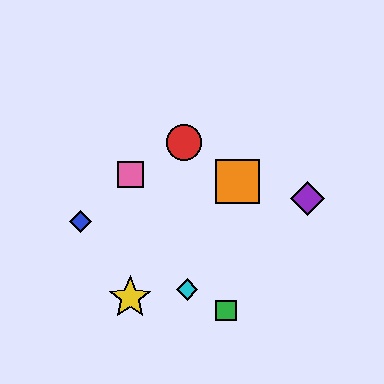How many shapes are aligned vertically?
2 shapes (the yellow star, the pink square) are aligned vertically.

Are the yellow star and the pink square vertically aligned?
Yes, both are at x≈130.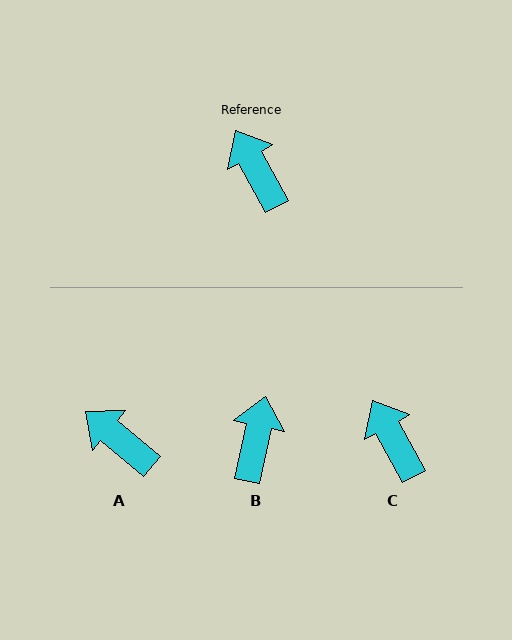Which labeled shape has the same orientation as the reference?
C.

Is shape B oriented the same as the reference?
No, it is off by about 41 degrees.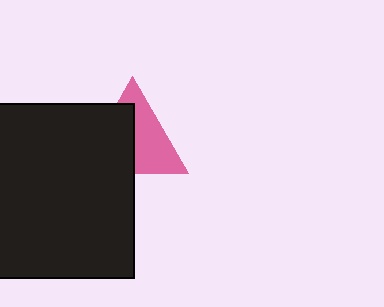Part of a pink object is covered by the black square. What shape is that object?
It is a triangle.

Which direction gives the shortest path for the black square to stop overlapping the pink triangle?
Moving toward the lower-left gives the shortest separation.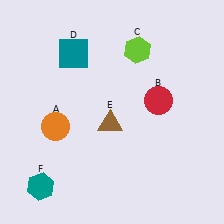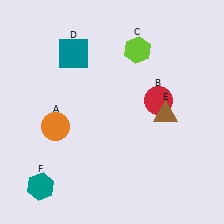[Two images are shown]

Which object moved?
The brown triangle (E) moved right.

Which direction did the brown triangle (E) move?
The brown triangle (E) moved right.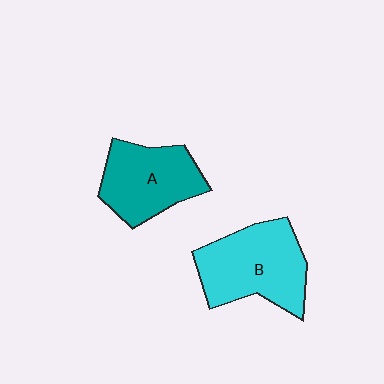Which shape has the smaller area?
Shape A (teal).